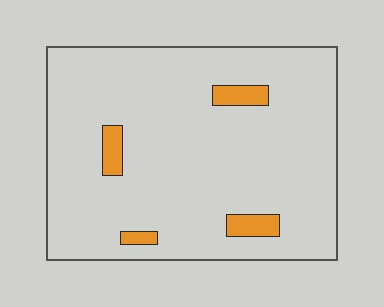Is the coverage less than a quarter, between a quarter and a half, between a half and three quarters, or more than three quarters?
Less than a quarter.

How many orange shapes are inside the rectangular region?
4.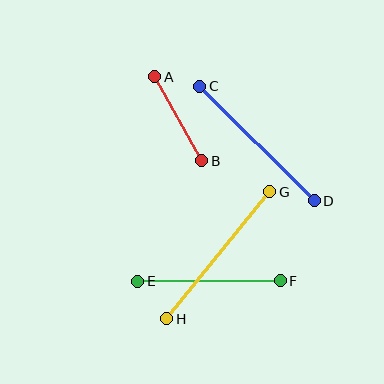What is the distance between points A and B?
The distance is approximately 96 pixels.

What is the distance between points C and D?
The distance is approximately 162 pixels.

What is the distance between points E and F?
The distance is approximately 142 pixels.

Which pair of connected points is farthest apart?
Points G and H are farthest apart.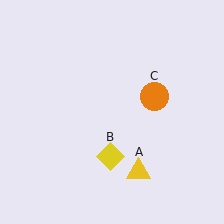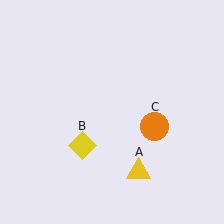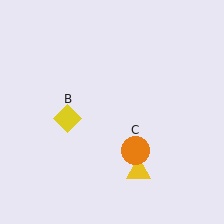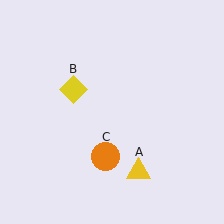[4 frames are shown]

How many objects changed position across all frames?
2 objects changed position: yellow diamond (object B), orange circle (object C).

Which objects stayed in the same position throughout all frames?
Yellow triangle (object A) remained stationary.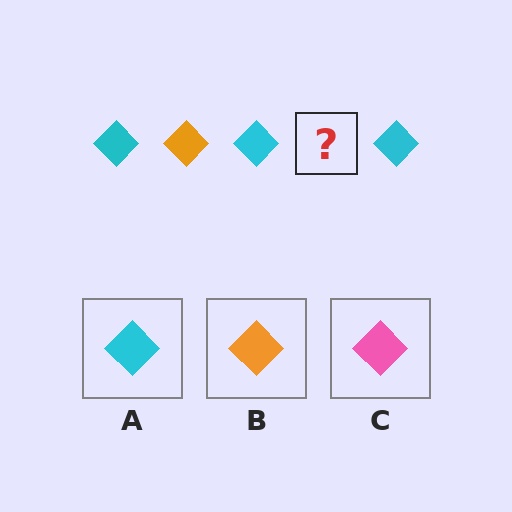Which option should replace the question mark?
Option B.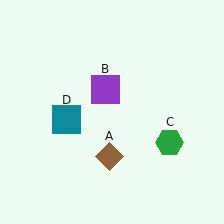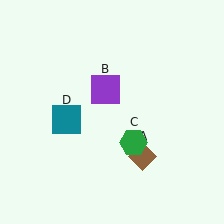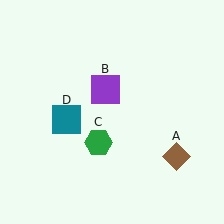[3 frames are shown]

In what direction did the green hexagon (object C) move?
The green hexagon (object C) moved left.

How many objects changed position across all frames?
2 objects changed position: brown diamond (object A), green hexagon (object C).